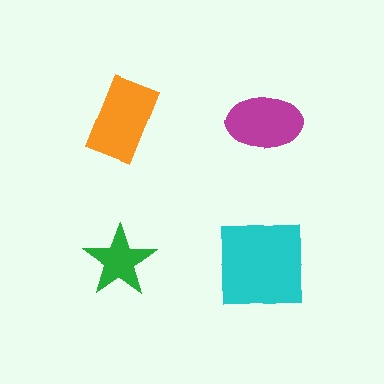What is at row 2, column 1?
A green star.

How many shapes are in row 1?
2 shapes.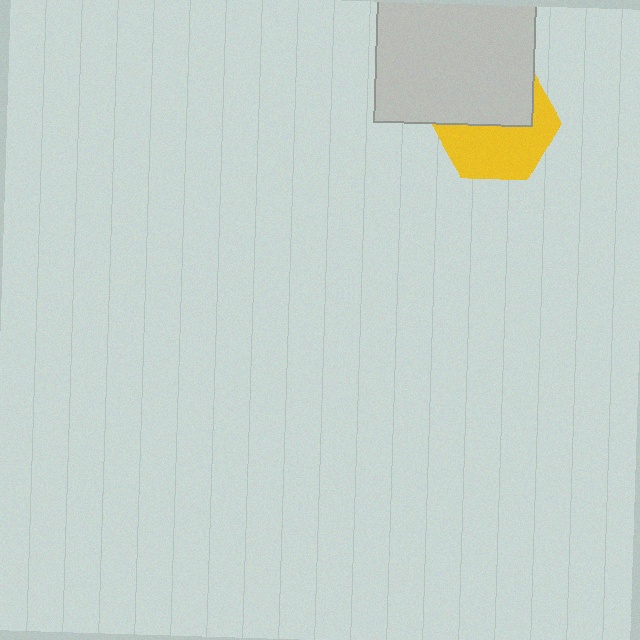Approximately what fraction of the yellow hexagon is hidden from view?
Roughly 48% of the yellow hexagon is hidden behind the light gray square.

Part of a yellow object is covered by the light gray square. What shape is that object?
It is a hexagon.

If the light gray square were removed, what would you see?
You would see the complete yellow hexagon.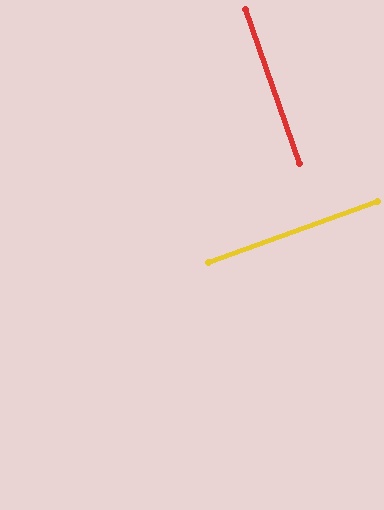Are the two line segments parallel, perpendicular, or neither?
Perpendicular — they meet at approximately 89°.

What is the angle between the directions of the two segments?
Approximately 89 degrees.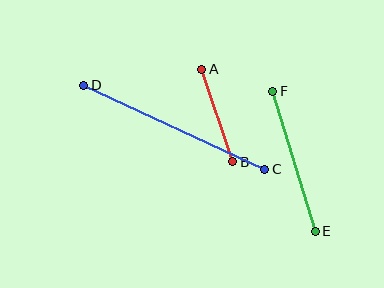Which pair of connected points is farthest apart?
Points C and D are farthest apart.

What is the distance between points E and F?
The distance is approximately 146 pixels.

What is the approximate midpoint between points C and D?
The midpoint is at approximately (174, 127) pixels.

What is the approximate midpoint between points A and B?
The midpoint is at approximately (217, 116) pixels.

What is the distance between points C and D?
The distance is approximately 200 pixels.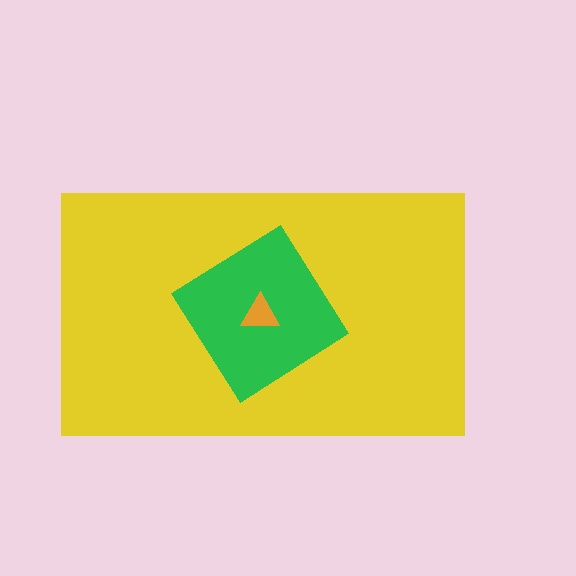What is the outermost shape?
The yellow rectangle.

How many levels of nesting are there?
3.